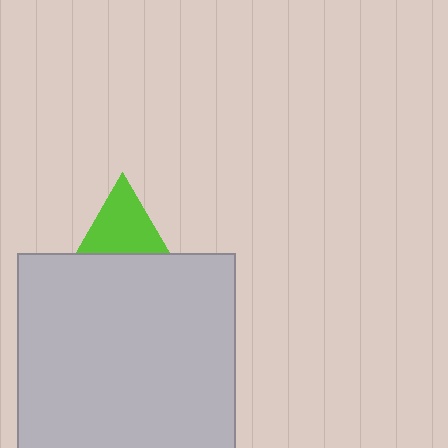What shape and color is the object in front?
The object in front is a light gray square.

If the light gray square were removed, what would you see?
You would see the complete lime triangle.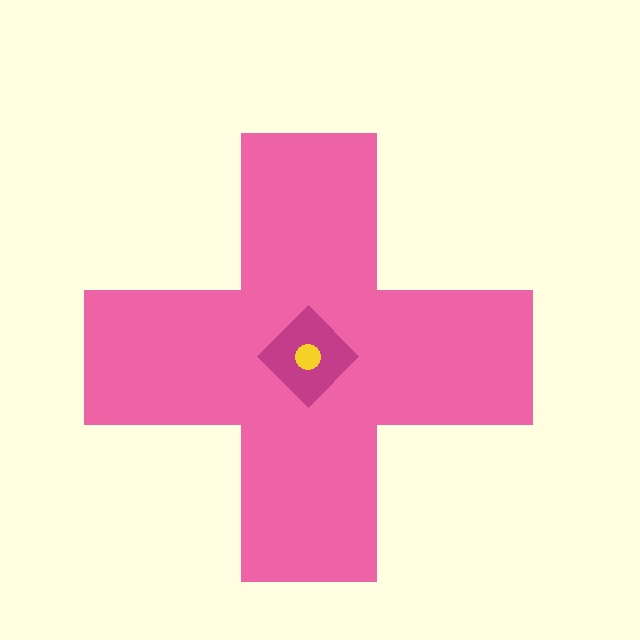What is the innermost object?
The yellow circle.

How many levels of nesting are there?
3.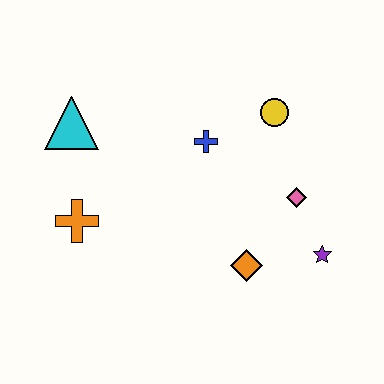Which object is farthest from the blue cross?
The purple star is farthest from the blue cross.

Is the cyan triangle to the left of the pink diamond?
Yes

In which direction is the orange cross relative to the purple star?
The orange cross is to the left of the purple star.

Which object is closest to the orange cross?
The cyan triangle is closest to the orange cross.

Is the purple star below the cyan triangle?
Yes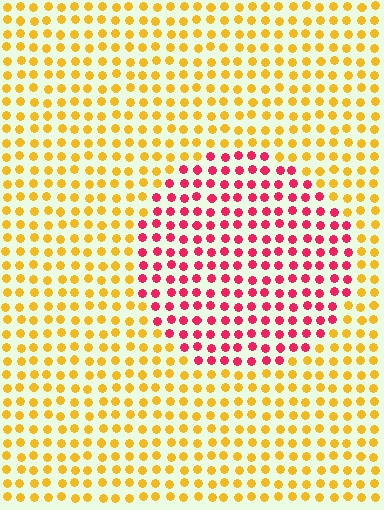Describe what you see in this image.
The image is filled with small yellow elements in a uniform arrangement. A circle-shaped region is visible where the elements are tinted to a slightly different hue, forming a subtle color boundary.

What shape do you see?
I see a circle.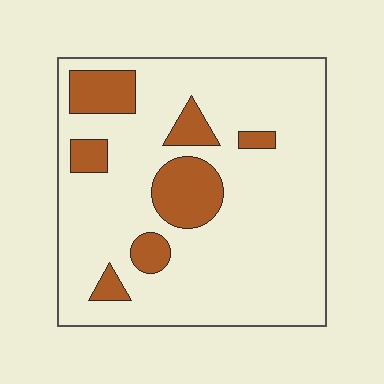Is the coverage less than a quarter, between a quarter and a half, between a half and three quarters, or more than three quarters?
Less than a quarter.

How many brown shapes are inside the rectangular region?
7.